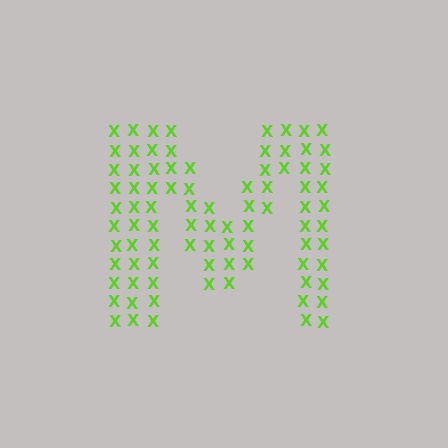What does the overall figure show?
The overall figure shows the letter M.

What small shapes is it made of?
It is made of small letter X's.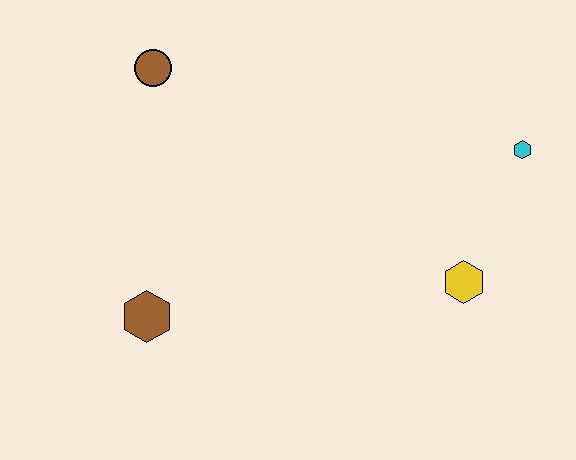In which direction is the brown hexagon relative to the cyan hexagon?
The brown hexagon is to the left of the cyan hexagon.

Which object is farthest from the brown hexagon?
The cyan hexagon is farthest from the brown hexagon.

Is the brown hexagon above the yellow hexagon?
No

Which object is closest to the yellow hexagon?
The cyan hexagon is closest to the yellow hexagon.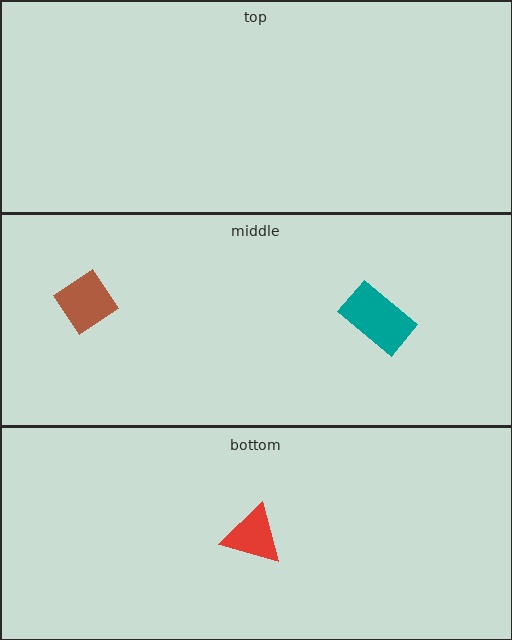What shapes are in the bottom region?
The red triangle.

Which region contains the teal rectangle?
The middle region.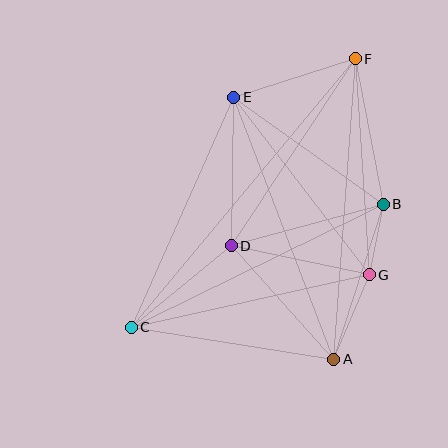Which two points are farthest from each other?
Points C and F are farthest from each other.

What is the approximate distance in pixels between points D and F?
The distance between D and F is approximately 225 pixels.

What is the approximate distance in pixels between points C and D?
The distance between C and D is approximately 129 pixels.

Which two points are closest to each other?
Points B and G are closest to each other.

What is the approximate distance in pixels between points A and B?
The distance between A and B is approximately 163 pixels.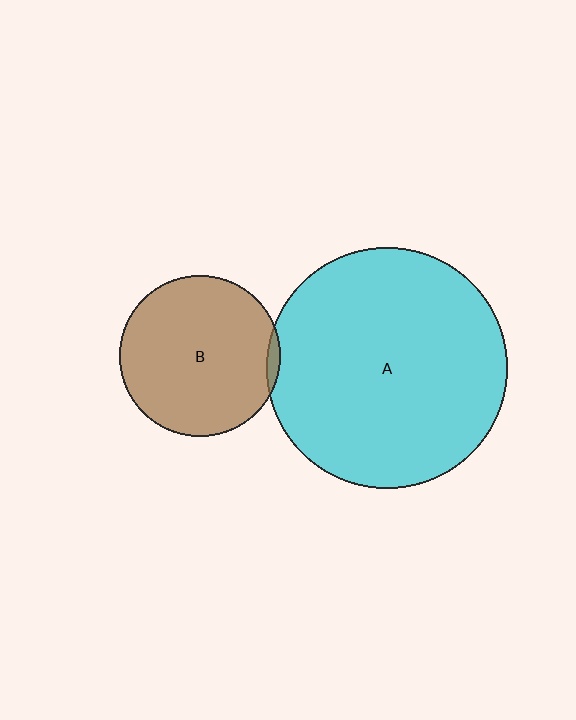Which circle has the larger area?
Circle A (cyan).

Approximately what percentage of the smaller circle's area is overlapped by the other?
Approximately 5%.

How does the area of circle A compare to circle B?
Approximately 2.2 times.